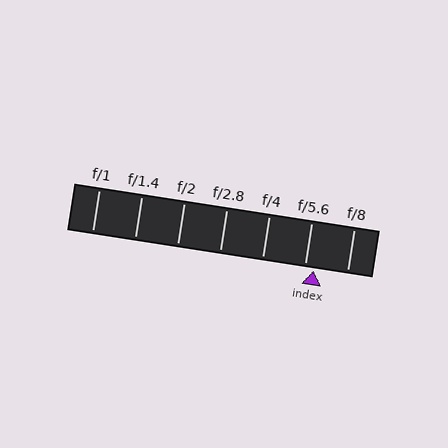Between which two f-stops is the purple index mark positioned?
The index mark is between f/5.6 and f/8.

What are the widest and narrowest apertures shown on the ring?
The widest aperture shown is f/1 and the narrowest is f/8.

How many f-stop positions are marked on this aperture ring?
There are 7 f-stop positions marked.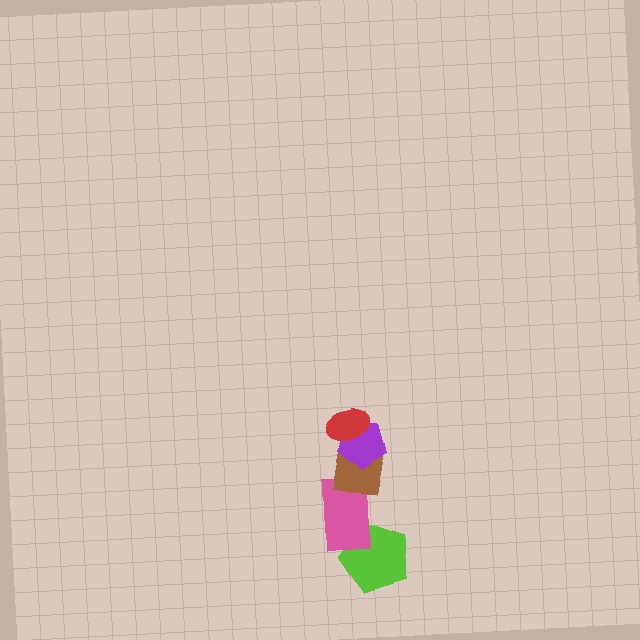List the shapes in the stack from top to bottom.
From top to bottom: the red ellipse, the purple pentagon, the brown square, the pink rectangle, the lime pentagon.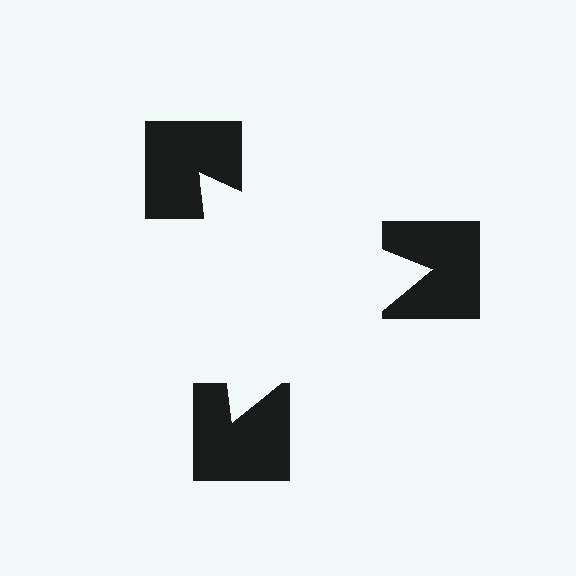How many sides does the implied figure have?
3 sides.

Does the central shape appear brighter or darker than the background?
It typically appears slightly brighter than the background, even though no actual brightness change is drawn.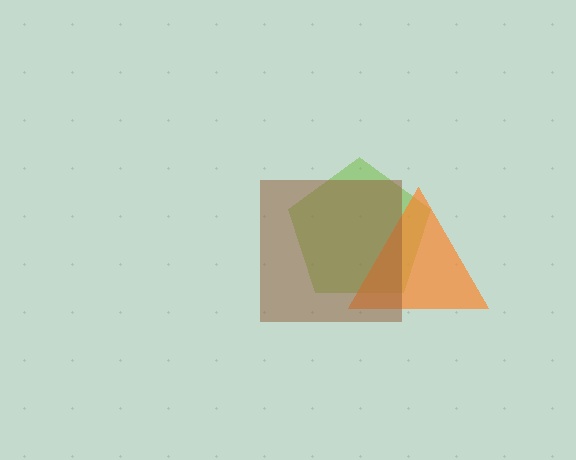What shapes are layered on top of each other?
The layered shapes are: a lime pentagon, an orange triangle, a brown square.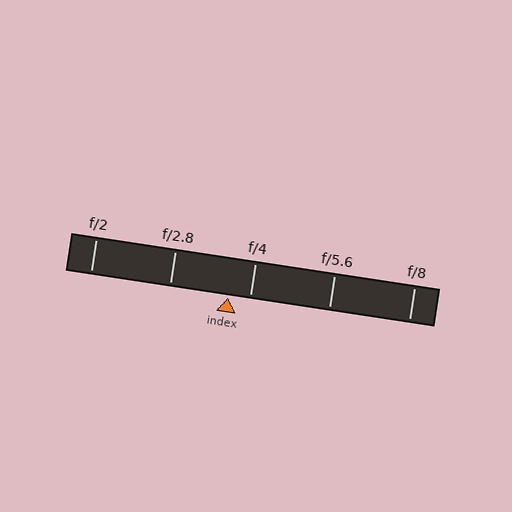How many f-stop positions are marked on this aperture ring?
There are 5 f-stop positions marked.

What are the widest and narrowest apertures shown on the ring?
The widest aperture shown is f/2 and the narrowest is f/8.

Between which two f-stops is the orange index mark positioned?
The index mark is between f/2.8 and f/4.